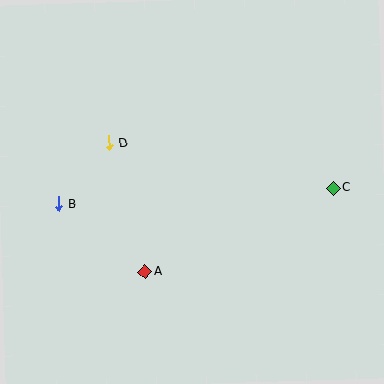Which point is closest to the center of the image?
Point A at (145, 272) is closest to the center.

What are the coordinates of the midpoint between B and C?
The midpoint between B and C is at (196, 196).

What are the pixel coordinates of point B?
Point B is at (59, 204).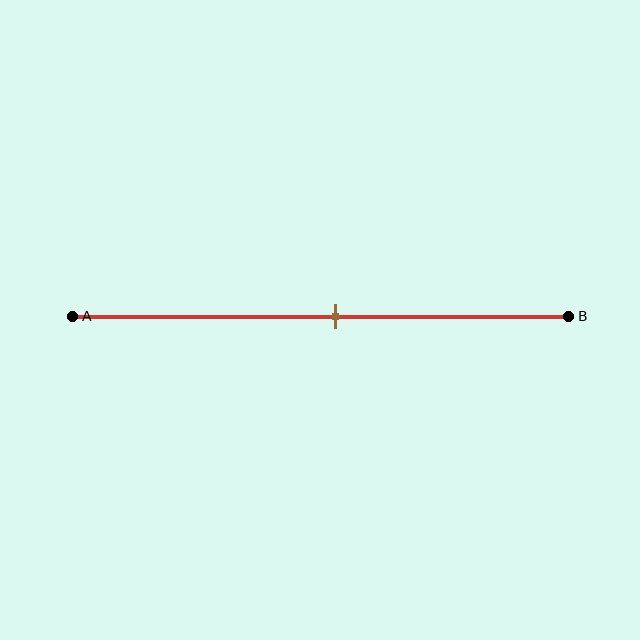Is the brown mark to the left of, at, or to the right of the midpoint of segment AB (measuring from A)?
The brown mark is to the right of the midpoint of segment AB.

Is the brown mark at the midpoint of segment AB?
No, the mark is at about 55% from A, not at the 50% midpoint.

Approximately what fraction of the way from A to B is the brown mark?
The brown mark is approximately 55% of the way from A to B.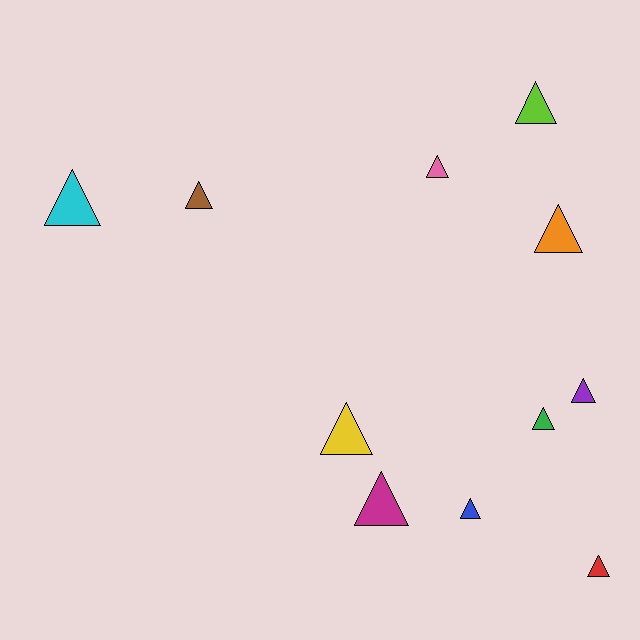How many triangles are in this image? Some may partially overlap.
There are 11 triangles.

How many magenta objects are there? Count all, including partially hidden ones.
There is 1 magenta object.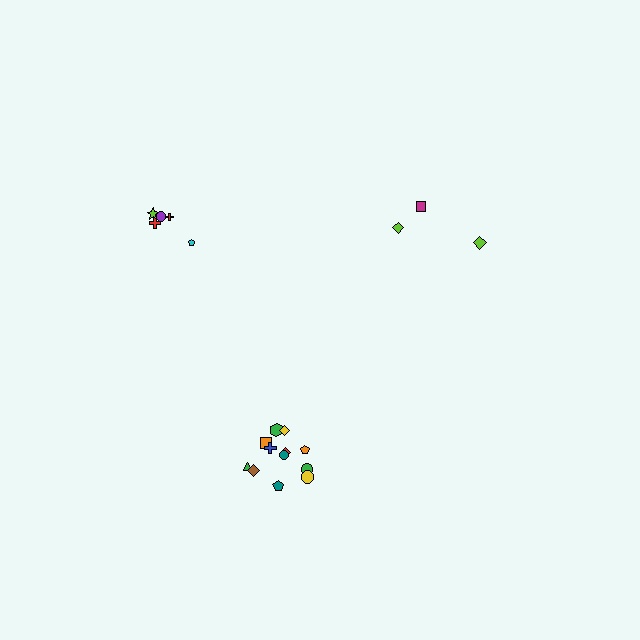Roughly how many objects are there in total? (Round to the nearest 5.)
Roughly 20 objects in total.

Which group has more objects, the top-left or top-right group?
The top-left group.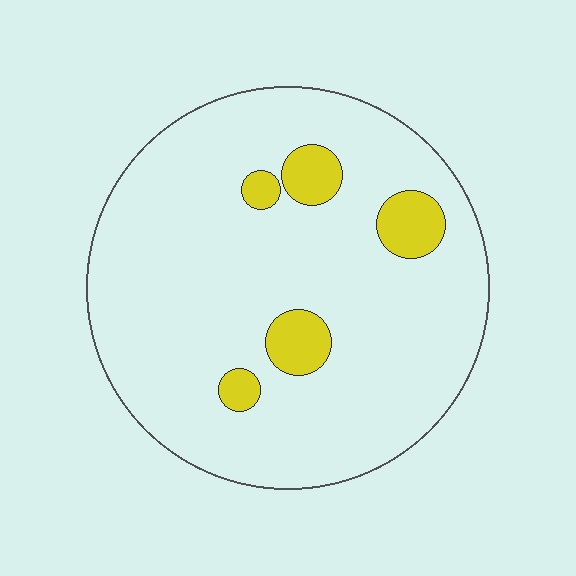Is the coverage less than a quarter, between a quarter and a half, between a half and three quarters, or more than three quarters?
Less than a quarter.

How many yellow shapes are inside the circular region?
5.